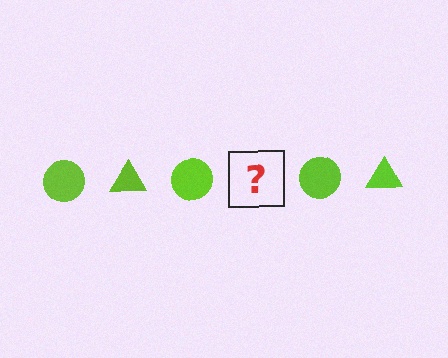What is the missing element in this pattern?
The missing element is a lime triangle.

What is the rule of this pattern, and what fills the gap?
The rule is that the pattern cycles through circle, triangle shapes in lime. The gap should be filled with a lime triangle.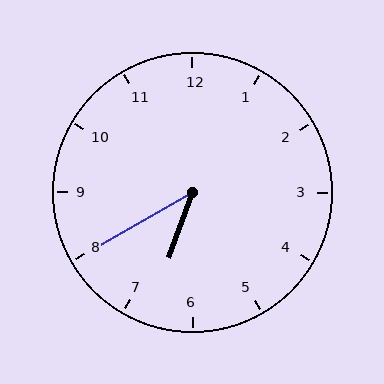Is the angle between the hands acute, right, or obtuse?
It is acute.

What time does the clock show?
6:40.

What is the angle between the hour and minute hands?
Approximately 40 degrees.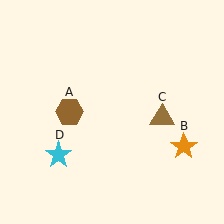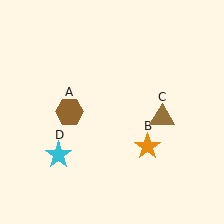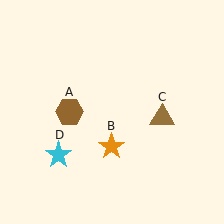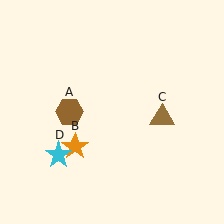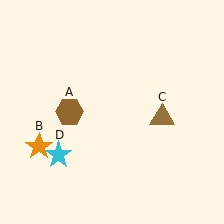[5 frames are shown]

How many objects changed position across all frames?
1 object changed position: orange star (object B).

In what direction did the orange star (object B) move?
The orange star (object B) moved left.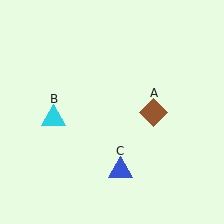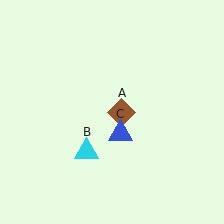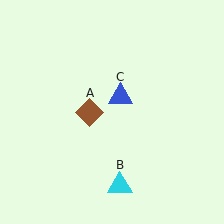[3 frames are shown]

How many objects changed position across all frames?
3 objects changed position: brown diamond (object A), cyan triangle (object B), blue triangle (object C).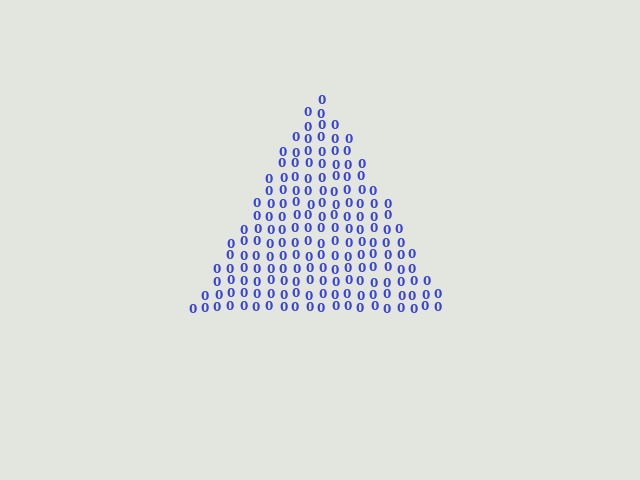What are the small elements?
The small elements are digit 0's.